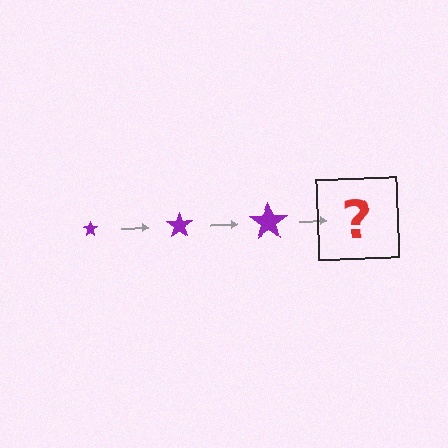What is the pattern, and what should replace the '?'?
The pattern is that the star gets progressively larger each step. The '?' should be a purple star, larger than the previous one.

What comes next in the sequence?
The next element should be a purple star, larger than the previous one.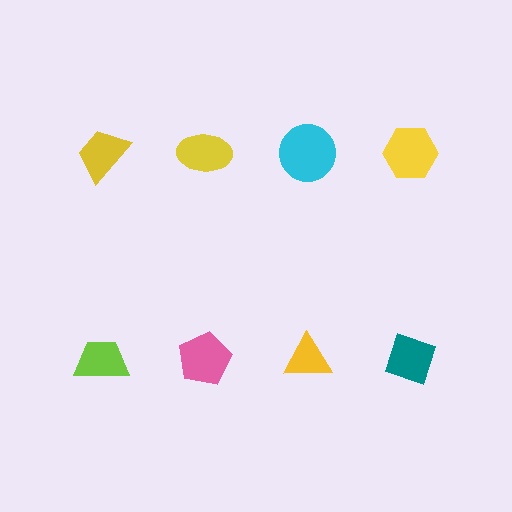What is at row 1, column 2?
A yellow ellipse.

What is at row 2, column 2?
A pink pentagon.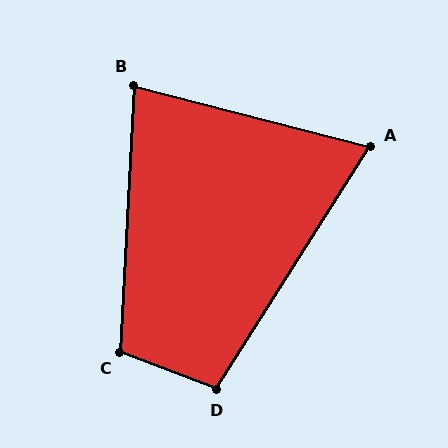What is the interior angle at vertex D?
Approximately 101 degrees (obtuse).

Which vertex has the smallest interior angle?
A, at approximately 72 degrees.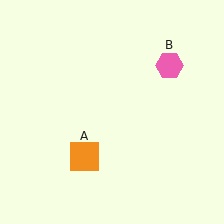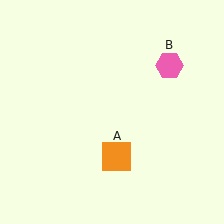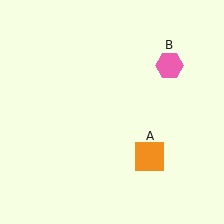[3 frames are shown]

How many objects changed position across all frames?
1 object changed position: orange square (object A).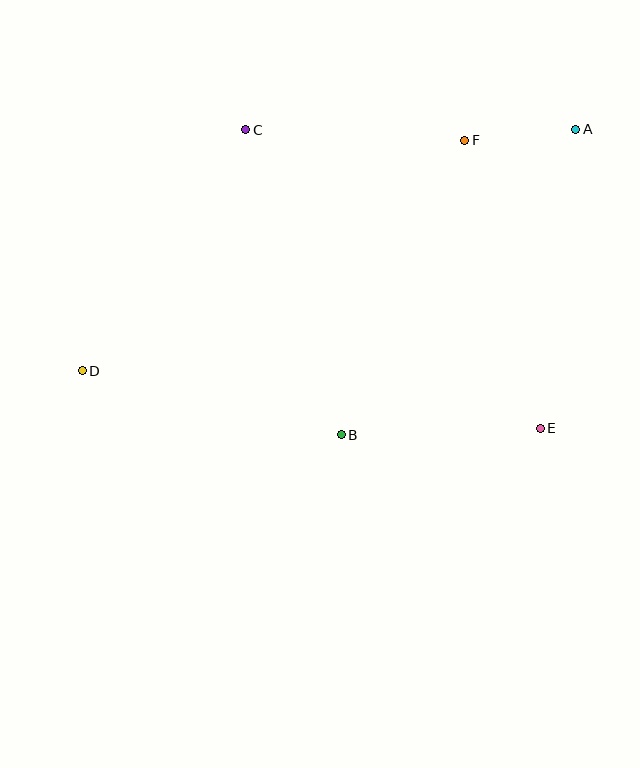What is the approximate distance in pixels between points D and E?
The distance between D and E is approximately 462 pixels.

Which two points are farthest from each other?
Points A and D are farthest from each other.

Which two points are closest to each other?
Points A and F are closest to each other.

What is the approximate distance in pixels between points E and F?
The distance between E and F is approximately 297 pixels.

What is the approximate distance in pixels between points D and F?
The distance between D and F is approximately 446 pixels.